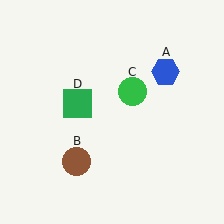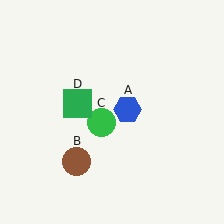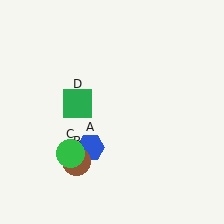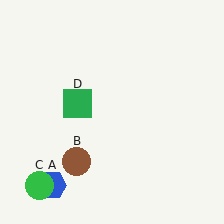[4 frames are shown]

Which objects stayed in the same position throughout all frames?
Brown circle (object B) and green square (object D) remained stationary.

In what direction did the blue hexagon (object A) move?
The blue hexagon (object A) moved down and to the left.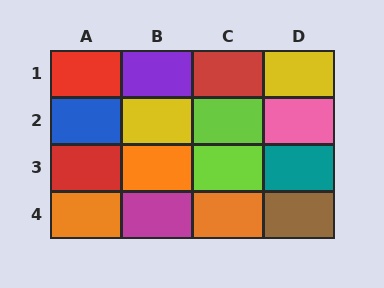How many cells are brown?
1 cell is brown.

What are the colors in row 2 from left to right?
Blue, yellow, lime, pink.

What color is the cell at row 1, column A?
Red.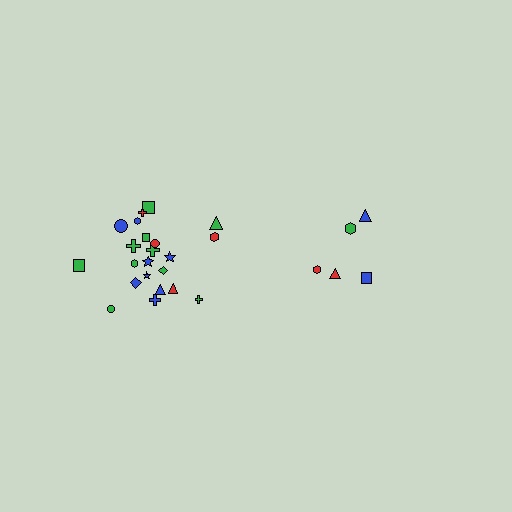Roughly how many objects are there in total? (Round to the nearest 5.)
Roughly 25 objects in total.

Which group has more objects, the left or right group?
The left group.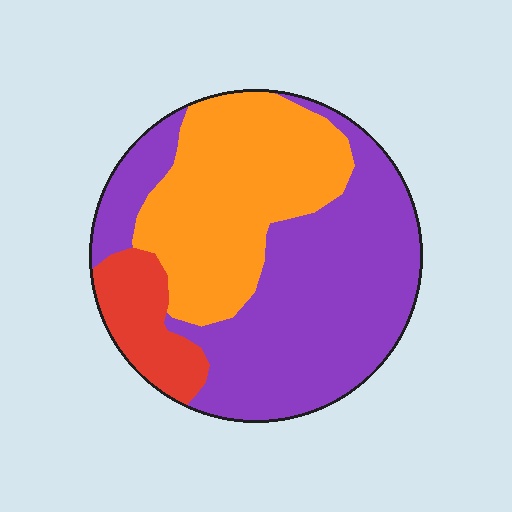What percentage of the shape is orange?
Orange covers about 35% of the shape.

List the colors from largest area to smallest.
From largest to smallest: purple, orange, red.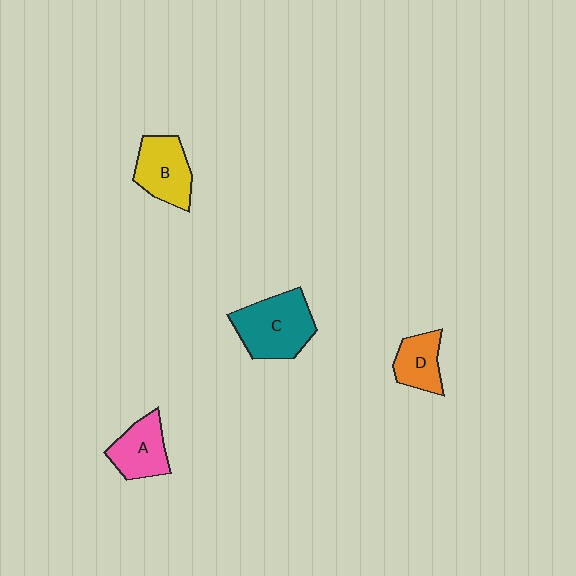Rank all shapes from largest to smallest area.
From largest to smallest: C (teal), B (yellow), A (pink), D (orange).